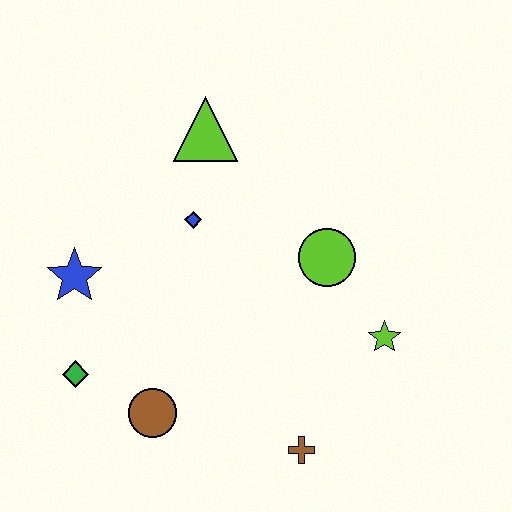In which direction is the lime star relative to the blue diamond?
The lime star is to the right of the blue diamond.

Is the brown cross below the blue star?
Yes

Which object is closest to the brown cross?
The lime star is closest to the brown cross.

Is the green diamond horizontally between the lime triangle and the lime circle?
No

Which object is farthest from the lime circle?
The green diamond is farthest from the lime circle.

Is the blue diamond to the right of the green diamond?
Yes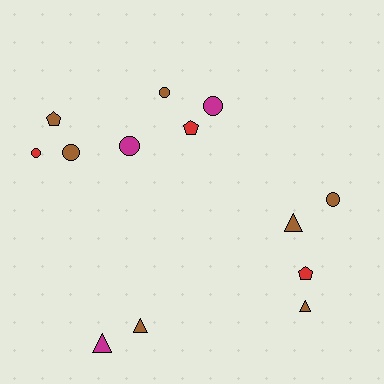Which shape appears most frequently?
Circle, with 6 objects.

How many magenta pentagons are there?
There are no magenta pentagons.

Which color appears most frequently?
Brown, with 7 objects.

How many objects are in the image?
There are 13 objects.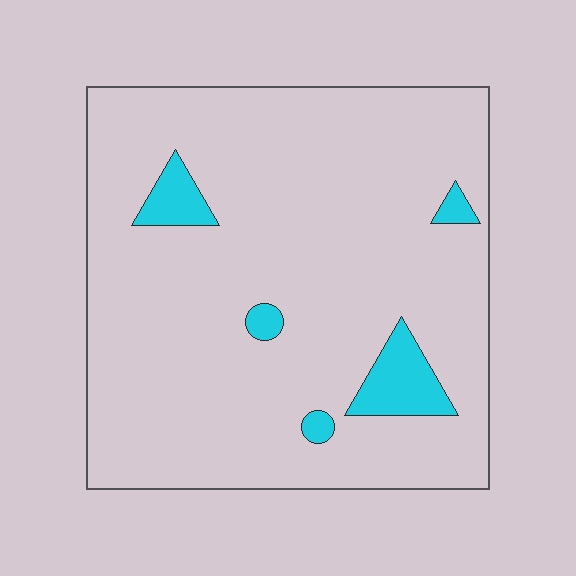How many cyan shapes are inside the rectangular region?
5.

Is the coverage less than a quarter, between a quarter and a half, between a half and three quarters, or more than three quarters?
Less than a quarter.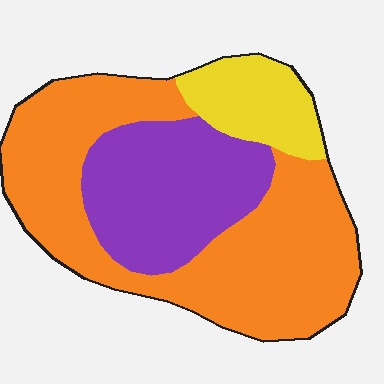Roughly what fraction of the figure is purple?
Purple takes up between a quarter and a half of the figure.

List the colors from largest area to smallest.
From largest to smallest: orange, purple, yellow.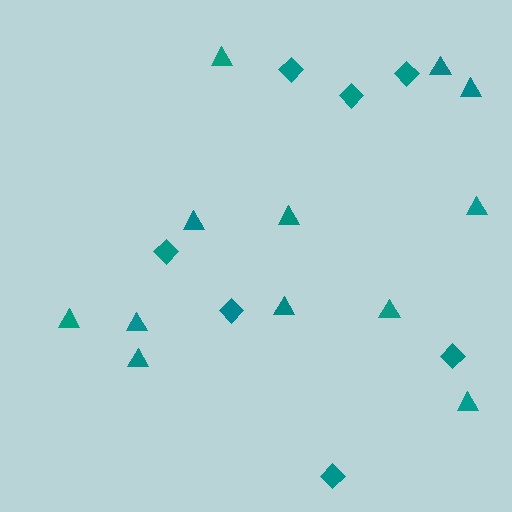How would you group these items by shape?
There are 2 groups: one group of triangles (12) and one group of diamonds (7).